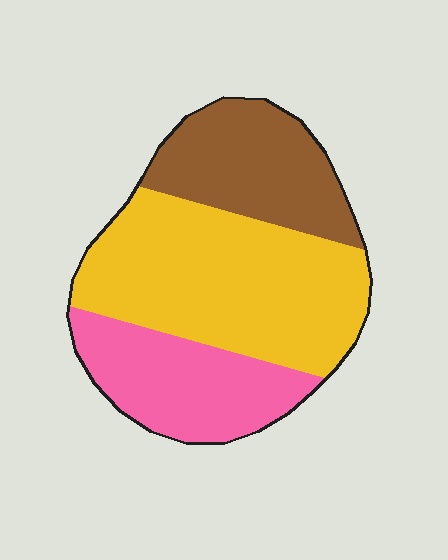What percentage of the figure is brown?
Brown takes up about one quarter (1/4) of the figure.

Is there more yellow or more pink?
Yellow.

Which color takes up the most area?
Yellow, at roughly 50%.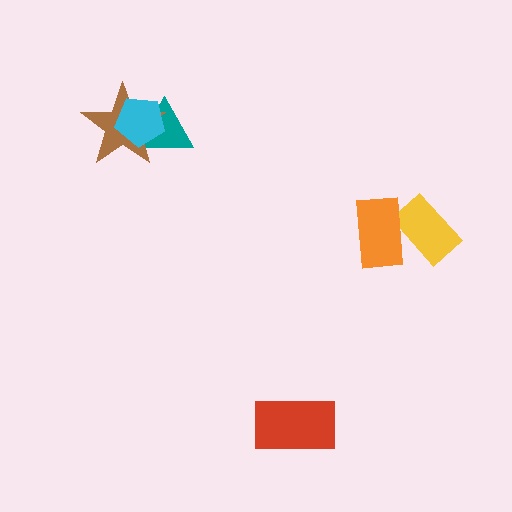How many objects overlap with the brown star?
2 objects overlap with the brown star.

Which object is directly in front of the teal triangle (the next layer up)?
The brown star is directly in front of the teal triangle.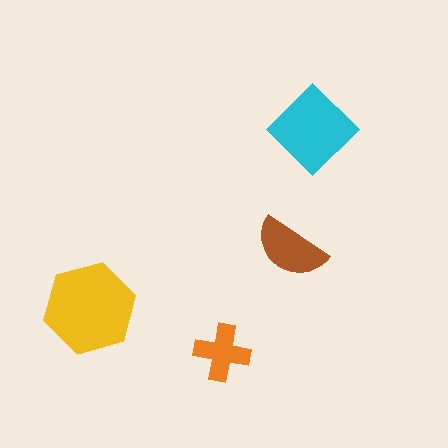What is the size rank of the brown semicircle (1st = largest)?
3rd.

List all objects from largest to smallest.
The yellow hexagon, the cyan diamond, the brown semicircle, the orange cross.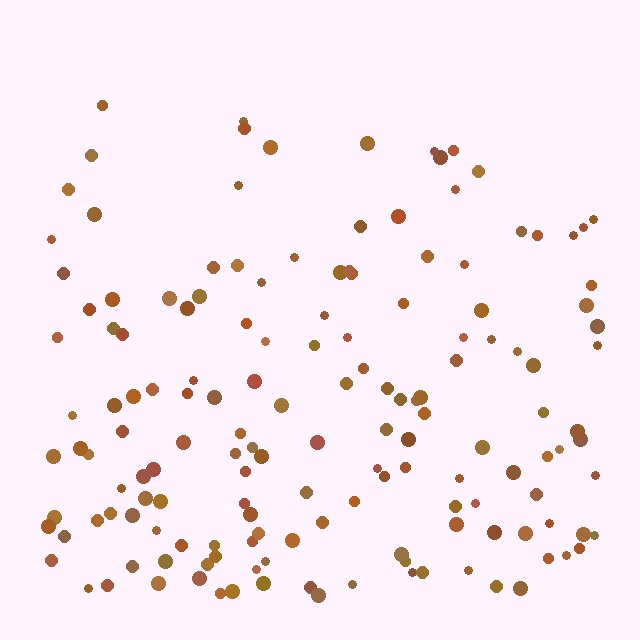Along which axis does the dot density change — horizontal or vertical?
Vertical.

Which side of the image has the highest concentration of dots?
The bottom.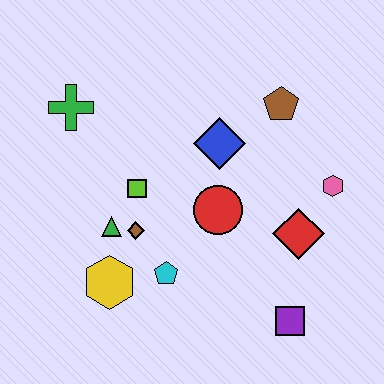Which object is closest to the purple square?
The red diamond is closest to the purple square.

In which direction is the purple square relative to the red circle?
The purple square is below the red circle.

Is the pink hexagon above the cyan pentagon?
Yes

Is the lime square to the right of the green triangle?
Yes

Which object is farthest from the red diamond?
The green cross is farthest from the red diamond.